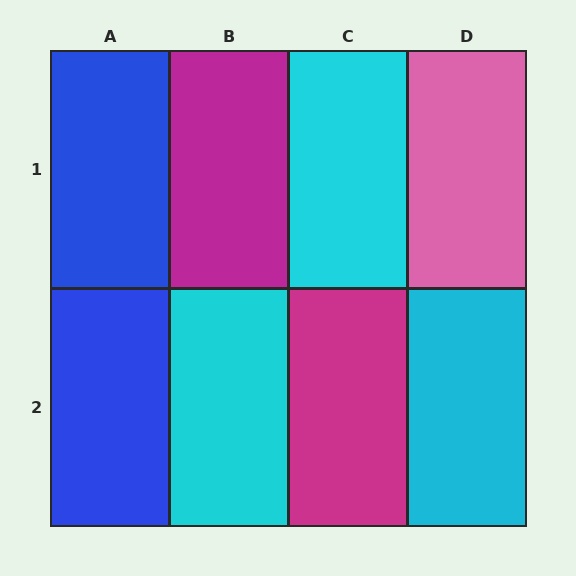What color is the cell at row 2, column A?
Blue.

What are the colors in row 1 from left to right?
Blue, magenta, cyan, pink.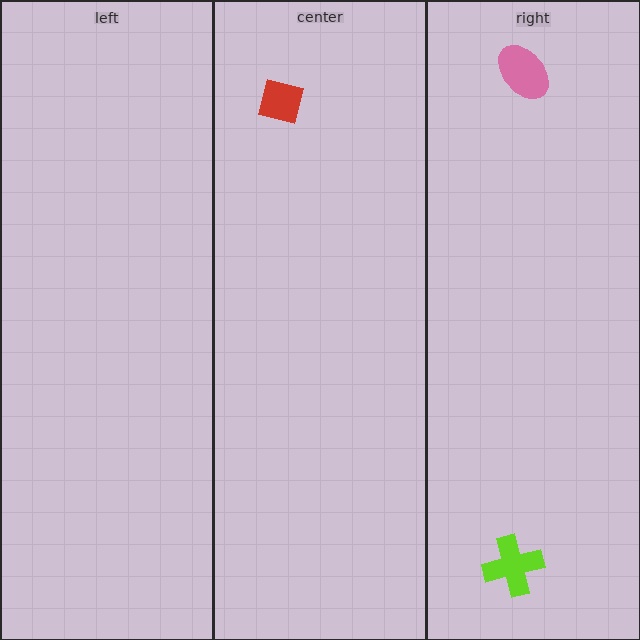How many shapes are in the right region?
2.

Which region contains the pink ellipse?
The right region.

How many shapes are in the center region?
1.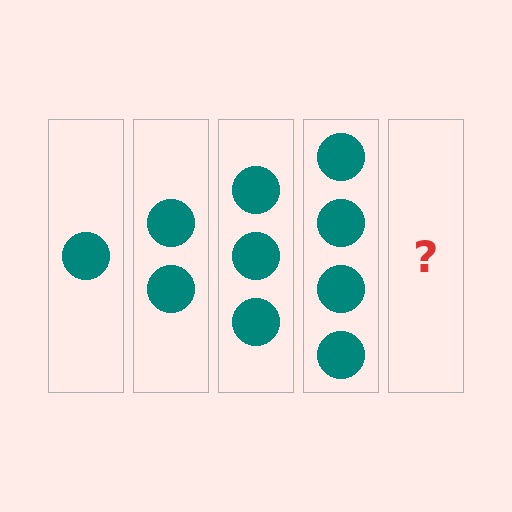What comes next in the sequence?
The next element should be 5 circles.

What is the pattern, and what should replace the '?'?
The pattern is that each step adds one more circle. The '?' should be 5 circles.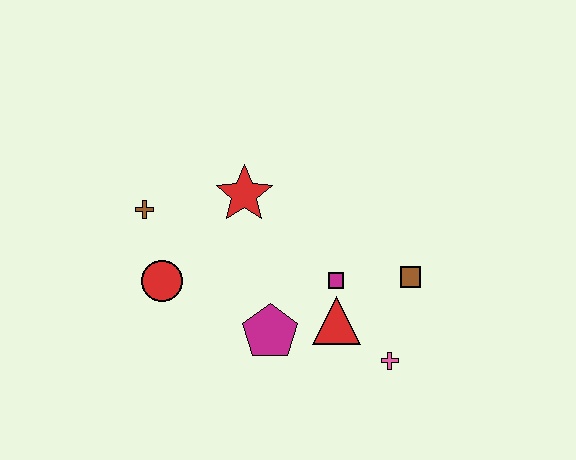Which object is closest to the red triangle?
The magenta square is closest to the red triangle.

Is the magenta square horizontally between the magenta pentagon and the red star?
No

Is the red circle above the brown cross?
No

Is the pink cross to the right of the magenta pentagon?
Yes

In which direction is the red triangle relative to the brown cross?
The red triangle is to the right of the brown cross.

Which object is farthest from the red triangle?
The brown cross is farthest from the red triangle.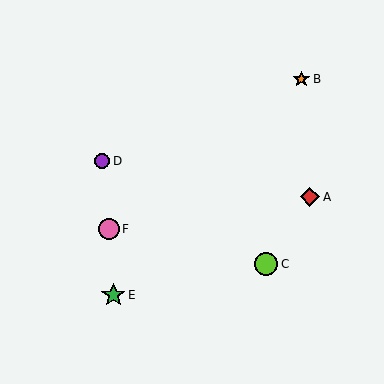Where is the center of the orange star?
The center of the orange star is at (301, 79).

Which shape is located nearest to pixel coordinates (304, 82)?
The orange star (labeled B) at (301, 79) is nearest to that location.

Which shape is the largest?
The green star (labeled E) is the largest.